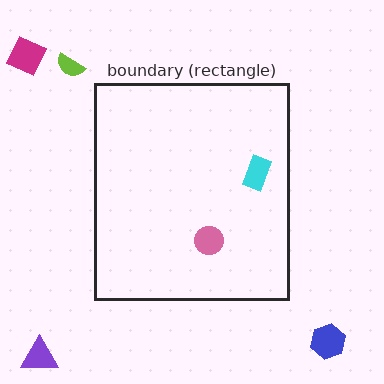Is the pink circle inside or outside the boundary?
Inside.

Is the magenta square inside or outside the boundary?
Outside.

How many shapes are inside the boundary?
2 inside, 4 outside.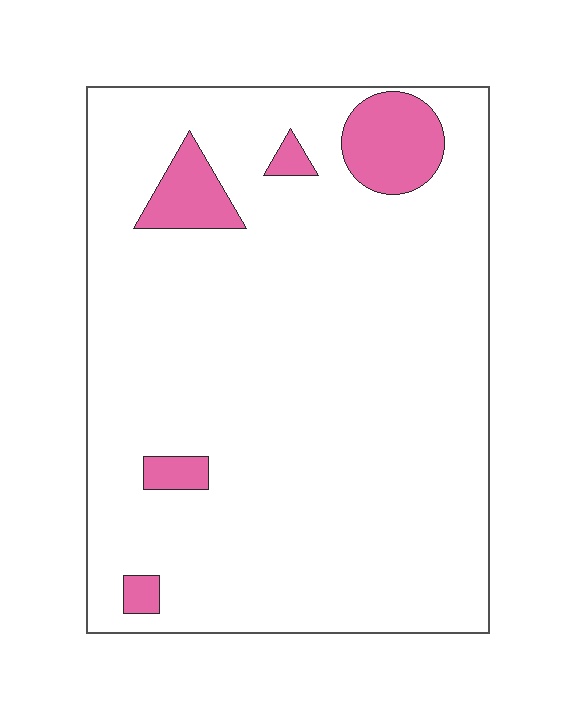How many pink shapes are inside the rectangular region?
5.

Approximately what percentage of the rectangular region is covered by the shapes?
Approximately 10%.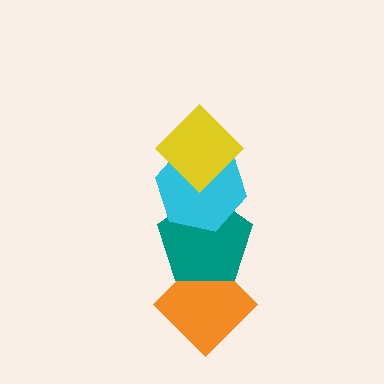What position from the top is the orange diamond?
The orange diamond is 4th from the top.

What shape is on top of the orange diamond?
The teal pentagon is on top of the orange diamond.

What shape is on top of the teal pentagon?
The cyan hexagon is on top of the teal pentagon.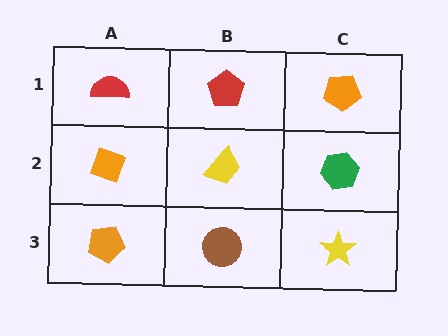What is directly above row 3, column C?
A green hexagon.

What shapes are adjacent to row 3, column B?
A yellow trapezoid (row 2, column B), an orange pentagon (row 3, column A), a yellow star (row 3, column C).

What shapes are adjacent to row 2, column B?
A red pentagon (row 1, column B), a brown circle (row 3, column B), an orange diamond (row 2, column A), a green hexagon (row 2, column C).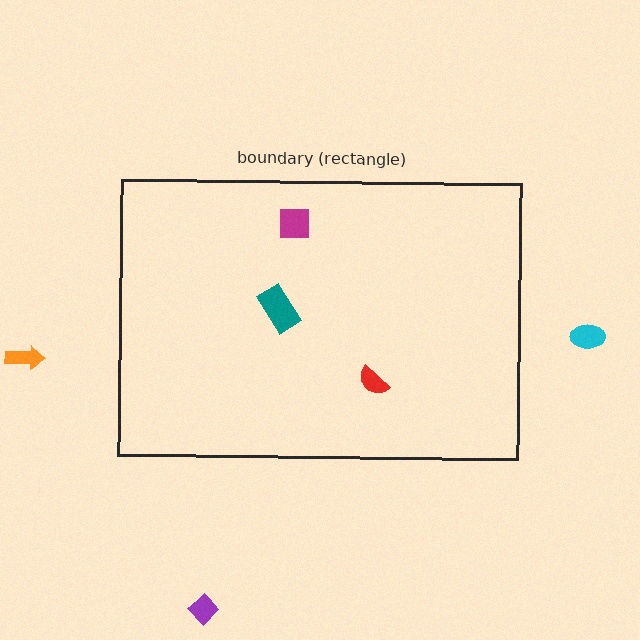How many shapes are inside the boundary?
3 inside, 3 outside.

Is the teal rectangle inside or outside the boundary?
Inside.